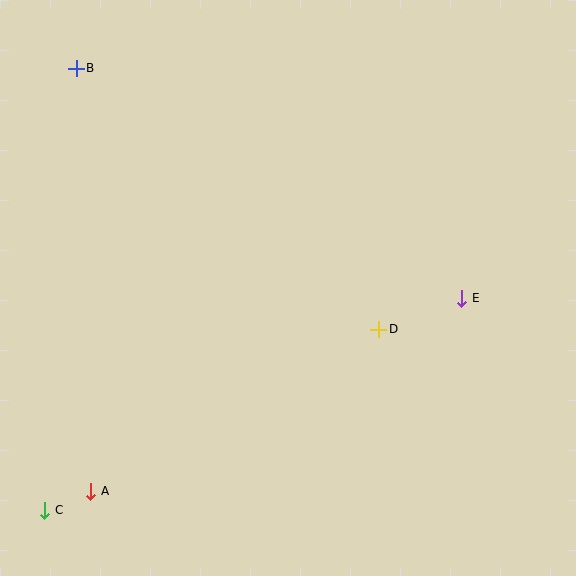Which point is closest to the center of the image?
Point D at (379, 329) is closest to the center.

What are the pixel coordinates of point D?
Point D is at (379, 329).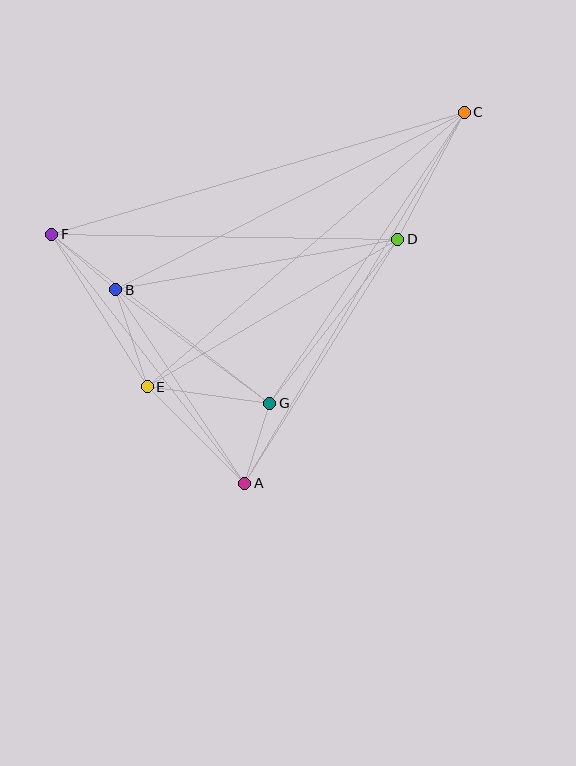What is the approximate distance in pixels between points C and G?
The distance between C and G is approximately 350 pixels.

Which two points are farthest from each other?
Points A and C are farthest from each other.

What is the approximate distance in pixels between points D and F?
The distance between D and F is approximately 346 pixels.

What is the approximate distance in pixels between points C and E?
The distance between C and E is approximately 419 pixels.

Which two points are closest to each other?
Points A and G are closest to each other.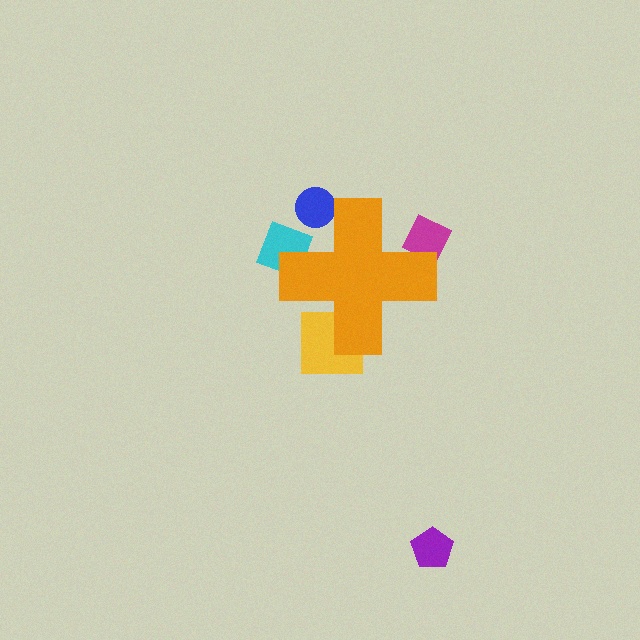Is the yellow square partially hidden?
Yes, the yellow square is partially hidden behind the orange cross.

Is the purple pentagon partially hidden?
No, the purple pentagon is fully visible.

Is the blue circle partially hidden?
Yes, the blue circle is partially hidden behind the orange cross.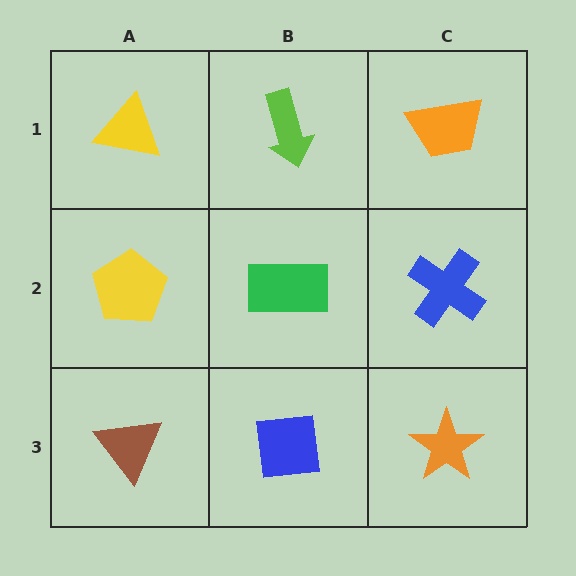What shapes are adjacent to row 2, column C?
An orange trapezoid (row 1, column C), an orange star (row 3, column C), a green rectangle (row 2, column B).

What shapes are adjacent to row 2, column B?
A lime arrow (row 1, column B), a blue square (row 3, column B), a yellow pentagon (row 2, column A), a blue cross (row 2, column C).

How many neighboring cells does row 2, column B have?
4.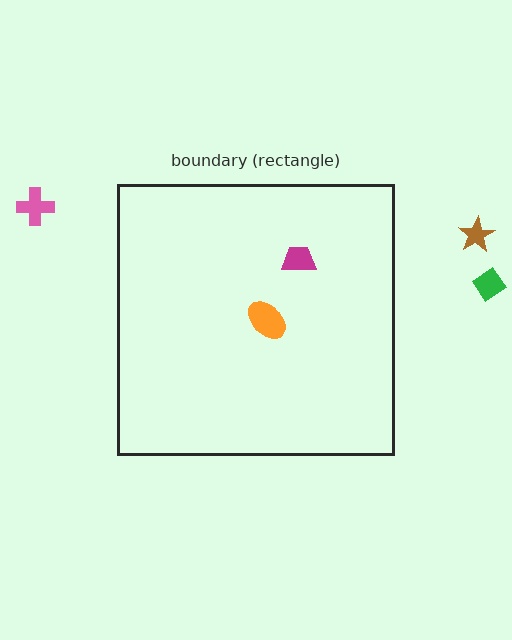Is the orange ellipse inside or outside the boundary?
Inside.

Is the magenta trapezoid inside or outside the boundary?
Inside.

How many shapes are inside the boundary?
2 inside, 3 outside.